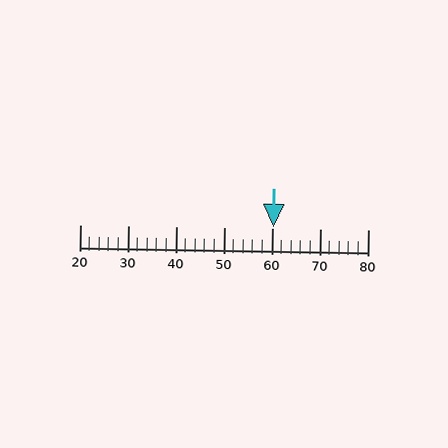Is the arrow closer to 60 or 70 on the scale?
The arrow is closer to 60.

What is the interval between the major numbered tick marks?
The major tick marks are spaced 10 units apart.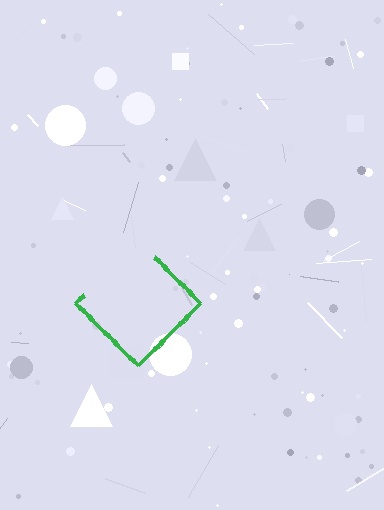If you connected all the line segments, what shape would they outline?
They would outline a diamond.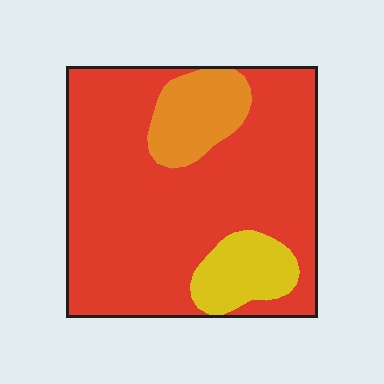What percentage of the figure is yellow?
Yellow covers about 10% of the figure.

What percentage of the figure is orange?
Orange covers 12% of the figure.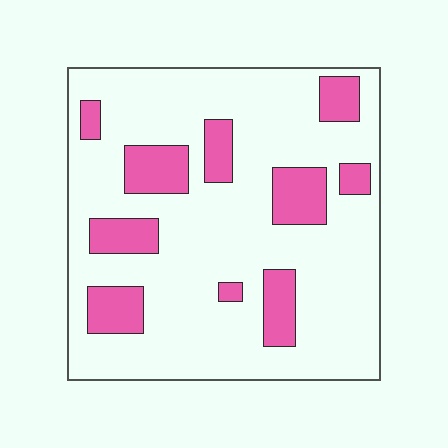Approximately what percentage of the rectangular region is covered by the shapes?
Approximately 20%.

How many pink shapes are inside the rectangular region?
10.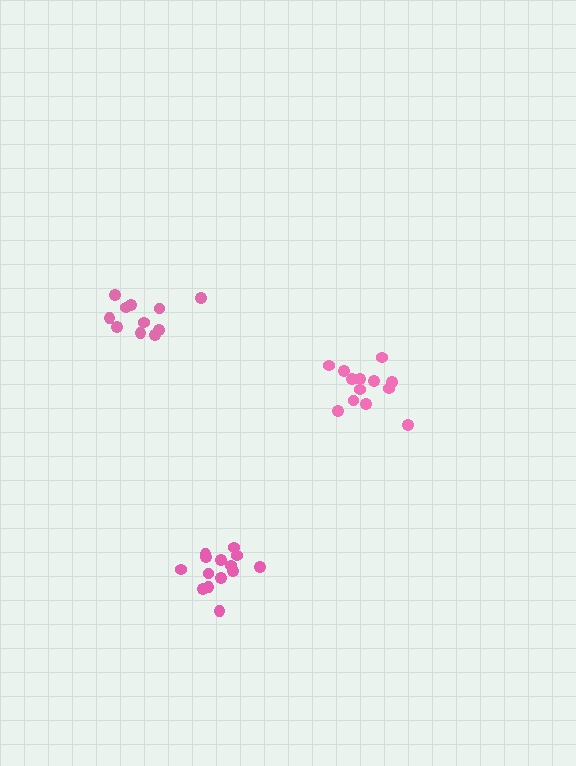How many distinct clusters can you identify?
There are 3 distinct clusters.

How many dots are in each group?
Group 1: 13 dots, Group 2: 11 dots, Group 3: 14 dots (38 total).